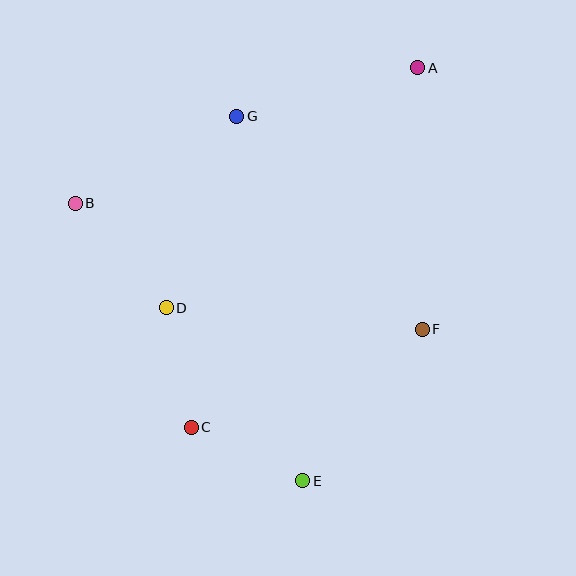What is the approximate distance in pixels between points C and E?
The distance between C and E is approximately 124 pixels.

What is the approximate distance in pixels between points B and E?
The distance between B and E is approximately 359 pixels.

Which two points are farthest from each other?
Points A and E are farthest from each other.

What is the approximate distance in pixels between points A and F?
The distance between A and F is approximately 262 pixels.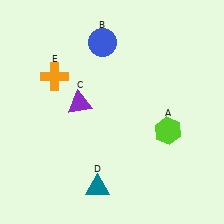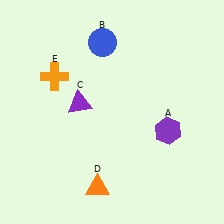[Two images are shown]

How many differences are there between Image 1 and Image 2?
There are 2 differences between the two images.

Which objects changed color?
A changed from lime to purple. D changed from teal to orange.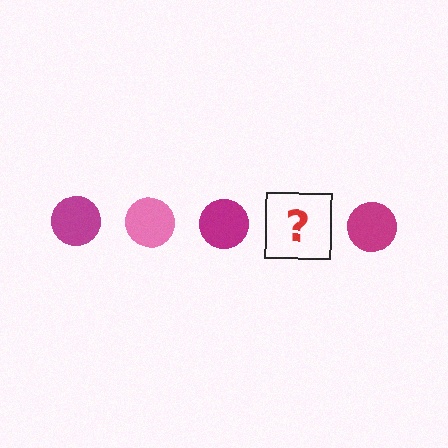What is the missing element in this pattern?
The missing element is a pink circle.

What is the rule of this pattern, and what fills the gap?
The rule is that the pattern cycles through magenta, pink circles. The gap should be filled with a pink circle.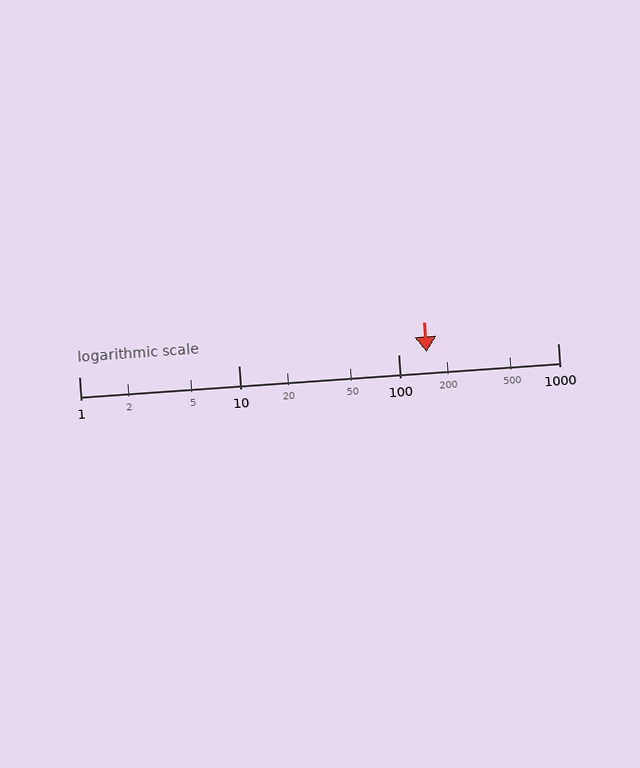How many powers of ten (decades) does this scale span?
The scale spans 3 decades, from 1 to 1000.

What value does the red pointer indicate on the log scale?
The pointer indicates approximately 150.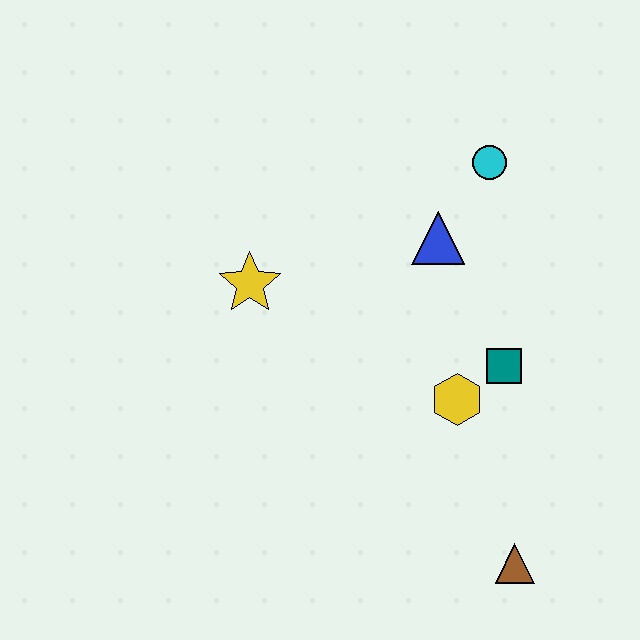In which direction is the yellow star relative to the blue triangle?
The yellow star is to the left of the blue triangle.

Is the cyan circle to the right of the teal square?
No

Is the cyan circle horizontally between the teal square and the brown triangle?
No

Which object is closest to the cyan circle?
The blue triangle is closest to the cyan circle.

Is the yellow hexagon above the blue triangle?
No